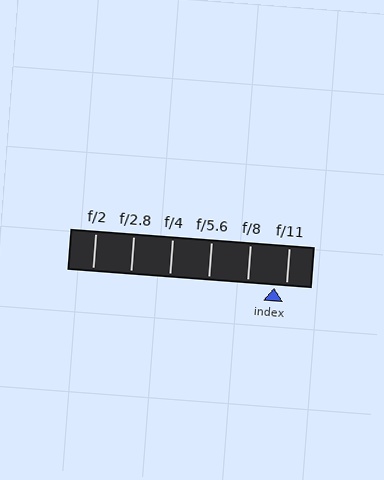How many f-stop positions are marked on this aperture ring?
There are 6 f-stop positions marked.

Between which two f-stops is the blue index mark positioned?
The index mark is between f/8 and f/11.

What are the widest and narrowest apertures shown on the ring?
The widest aperture shown is f/2 and the narrowest is f/11.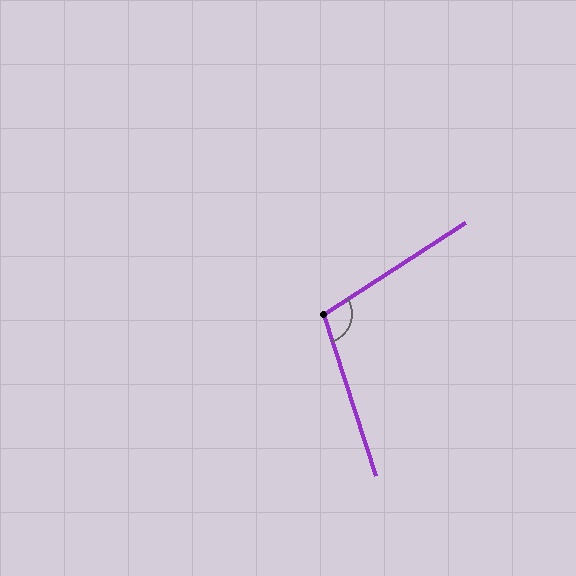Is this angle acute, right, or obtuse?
It is obtuse.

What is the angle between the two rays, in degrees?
Approximately 105 degrees.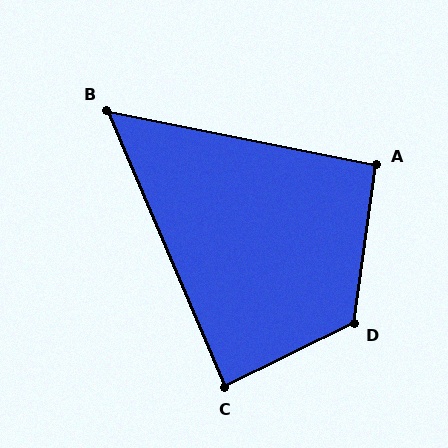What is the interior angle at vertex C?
Approximately 87 degrees (approximately right).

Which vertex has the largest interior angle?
D, at approximately 125 degrees.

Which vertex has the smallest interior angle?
B, at approximately 55 degrees.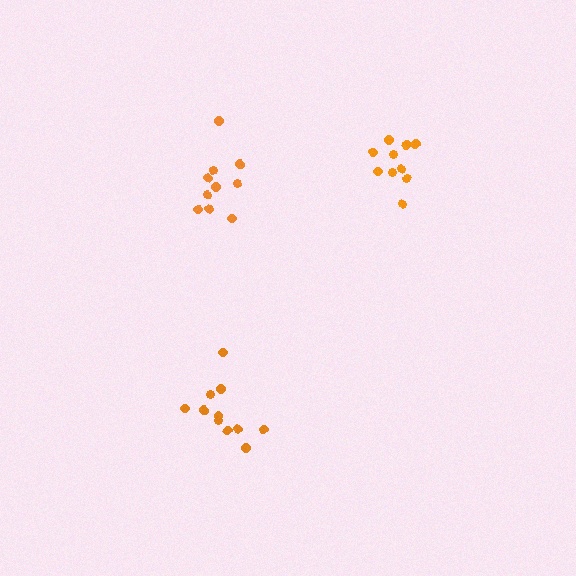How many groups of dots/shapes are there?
There are 3 groups.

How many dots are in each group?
Group 1: 10 dots, Group 2: 11 dots, Group 3: 10 dots (31 total).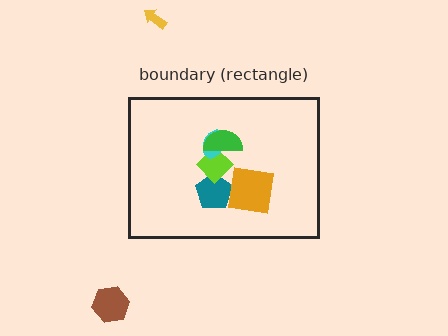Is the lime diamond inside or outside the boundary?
Inside.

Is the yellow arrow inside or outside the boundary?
Outside.